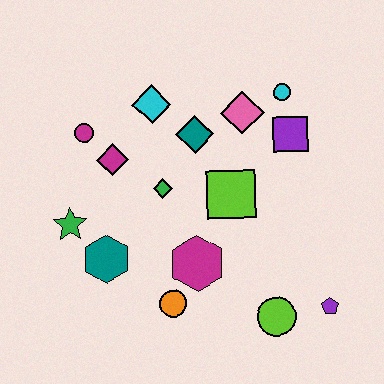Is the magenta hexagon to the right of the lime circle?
No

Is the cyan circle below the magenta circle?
No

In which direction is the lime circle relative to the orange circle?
The lime circle is to the right of the orange circle.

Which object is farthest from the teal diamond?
The purple pentagon is farthest from the teal diamond.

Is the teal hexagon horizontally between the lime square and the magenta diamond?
No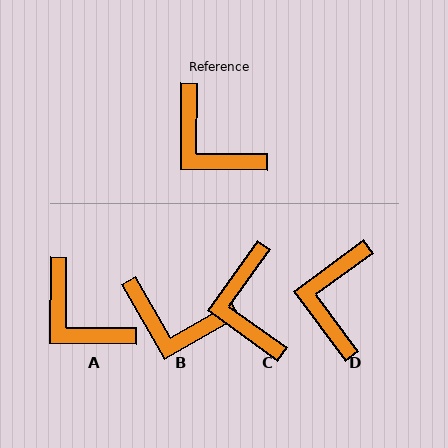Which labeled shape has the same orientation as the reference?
A.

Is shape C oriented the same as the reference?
No, it is off by about 35 degrees.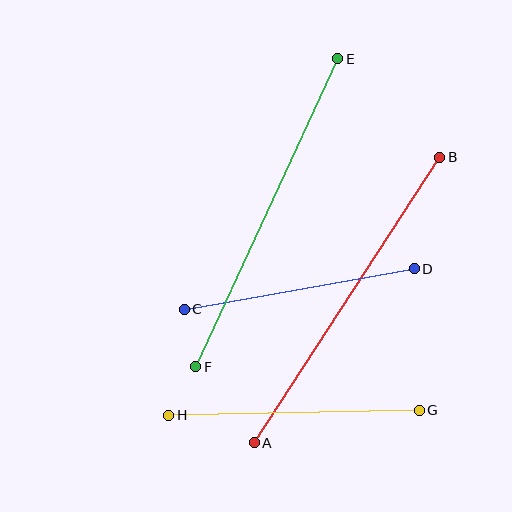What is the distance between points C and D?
The distance is approximately 233 pixels.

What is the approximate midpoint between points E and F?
The midpoint is at approximately (267, 213) pixels.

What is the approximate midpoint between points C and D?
The midpoint is at approximately (299, 289) pixels.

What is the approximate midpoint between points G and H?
The midpoint is at approximately (294, 413) pixels.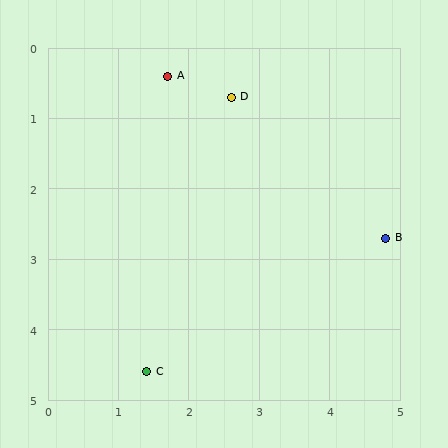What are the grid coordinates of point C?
Point C is at approximately (1.4, 4.6).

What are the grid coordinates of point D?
Point D is at approximately (2.6, 0.7).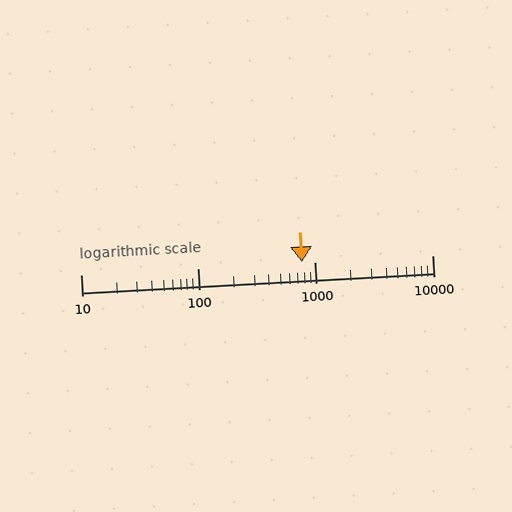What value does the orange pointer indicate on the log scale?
The pointer indicates approximately 770.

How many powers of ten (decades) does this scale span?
The scale spans 3 decades, from 10 to 10000.